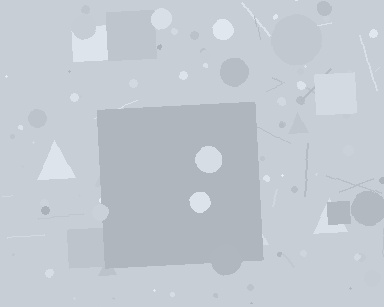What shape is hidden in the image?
A square is hidden in the image.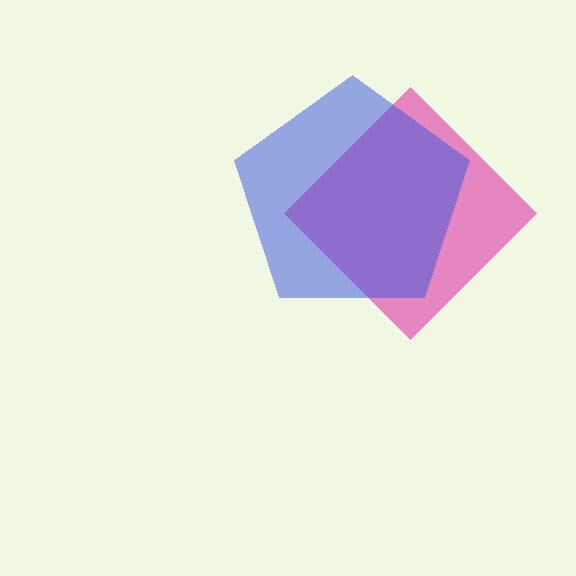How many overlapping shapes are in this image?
There are 2 overlapping shapes in the image.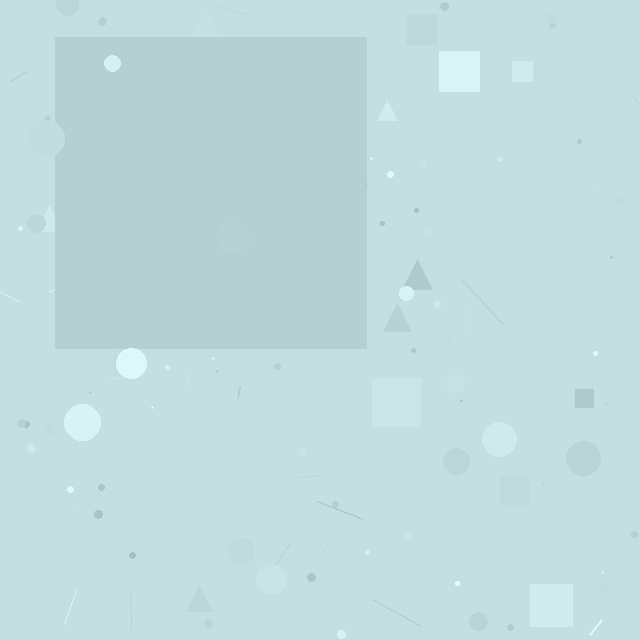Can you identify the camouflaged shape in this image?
The camouflaged shape is a square.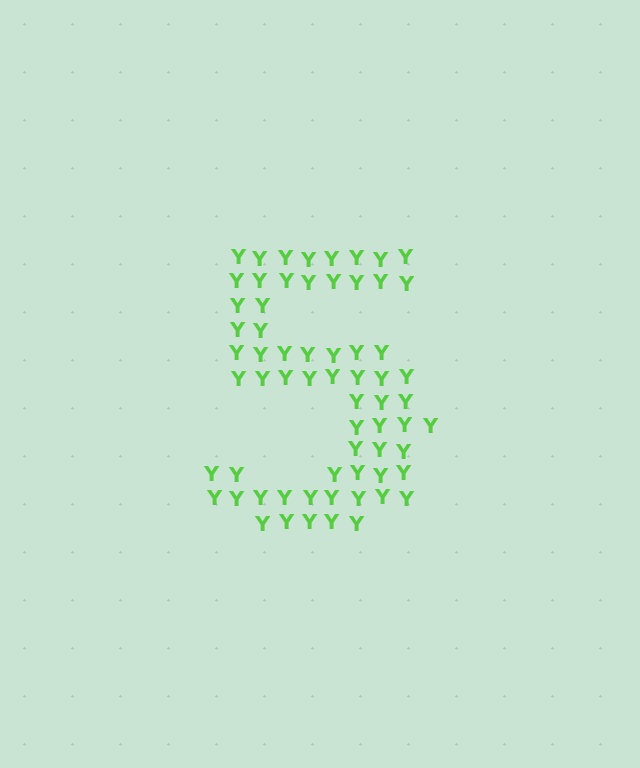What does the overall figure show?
The overall figure shows the digit 5.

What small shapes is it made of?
It is made of small letter Y's.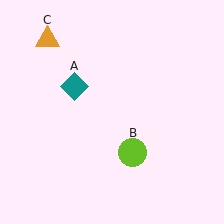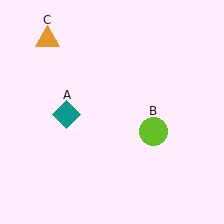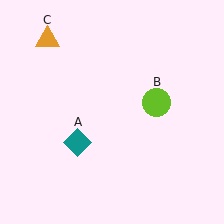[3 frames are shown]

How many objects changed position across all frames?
2 objects changed position: teal diamond (object A), lime circle (object B).